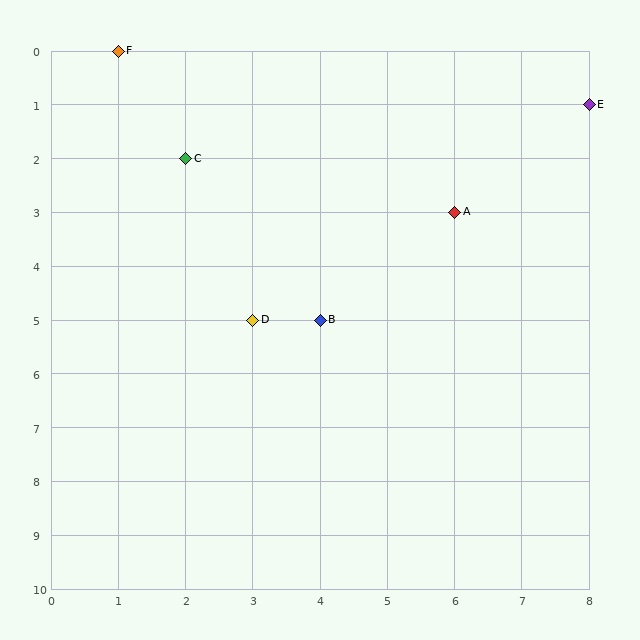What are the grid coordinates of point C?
Point C is at grid coordinates (2, 2).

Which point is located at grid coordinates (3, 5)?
Point D is at (3, 5).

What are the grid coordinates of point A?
Point A is at grid coordinates (6, 3).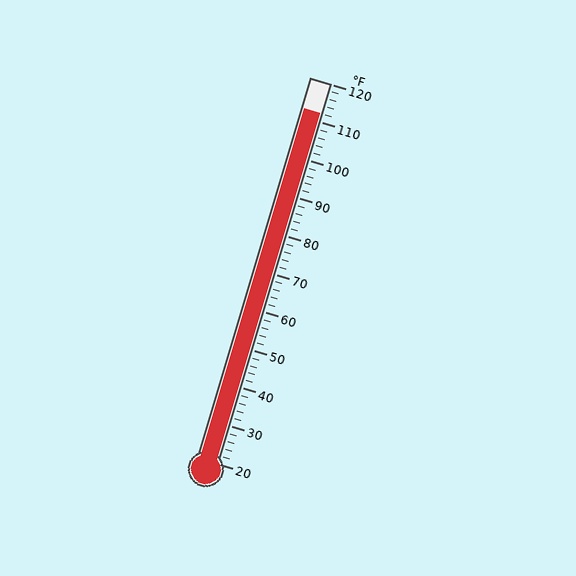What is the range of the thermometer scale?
The thermometer scale ranges from 20°F to 120°F.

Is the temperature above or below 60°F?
The temperature is above 60°F.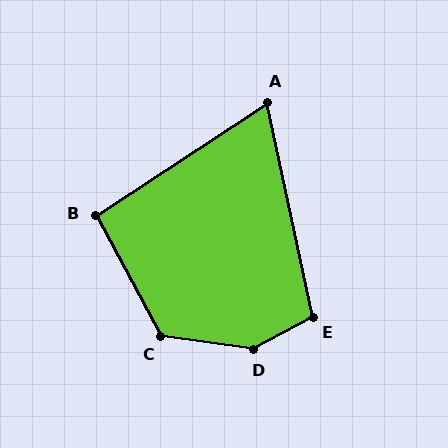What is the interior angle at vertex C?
Approximately 126 degrees (obtuse).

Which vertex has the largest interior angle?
D, at approximately 143 degrees.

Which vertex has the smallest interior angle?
A, at approximately 69 degrees.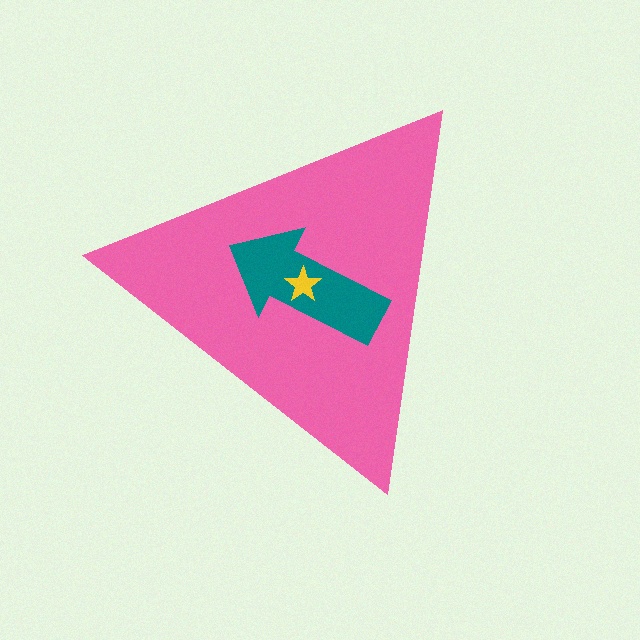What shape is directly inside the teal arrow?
The yellow star.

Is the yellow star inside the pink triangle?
Yes.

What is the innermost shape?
The yellow star.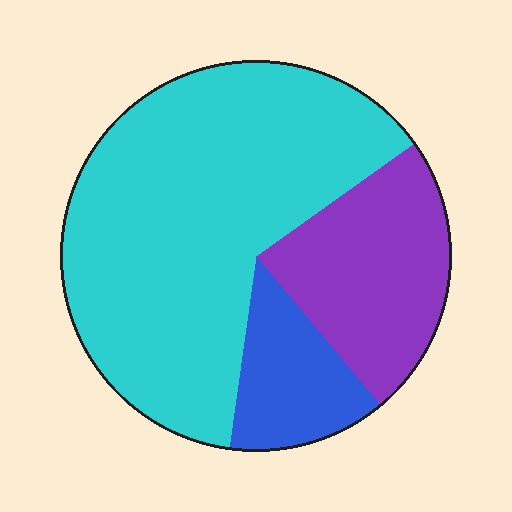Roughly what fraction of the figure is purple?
Purple covers 24% of the figure.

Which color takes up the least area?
Blue, at roughly 15%.